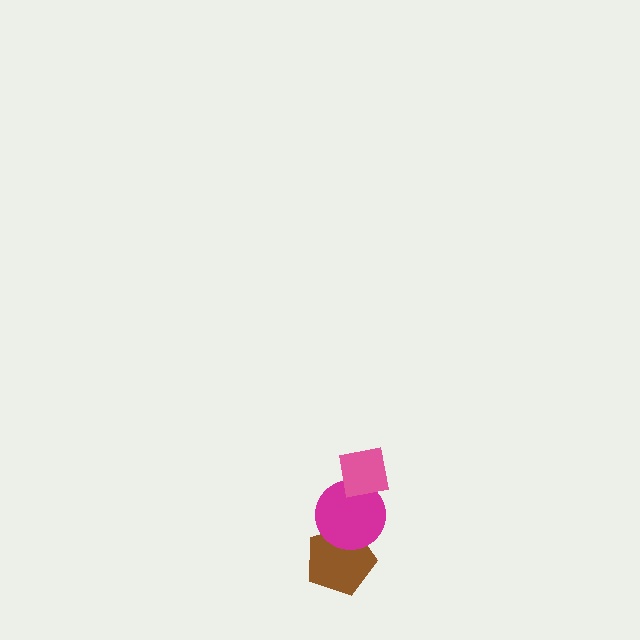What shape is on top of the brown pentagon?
The magenta circle is on top of the brown pentagon.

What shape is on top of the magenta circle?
The pink square is on top of the magenta circle.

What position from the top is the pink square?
The pink square is 1st from the top.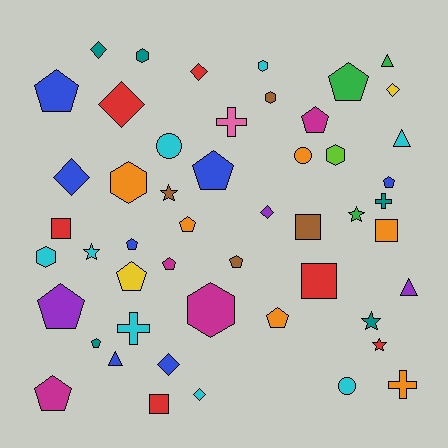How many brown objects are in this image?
There are 4 brown objects.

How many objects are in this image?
There are 50 objects.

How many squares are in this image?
There are 5 squares.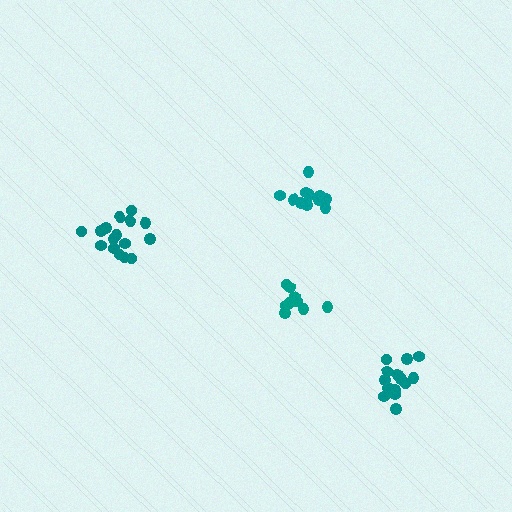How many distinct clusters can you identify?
There are 4 distinct clusters.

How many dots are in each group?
Group 1: 10 dots, Group 2: 16 dots, Group 3: 14 dots, Group 4: 11 dots (51 total).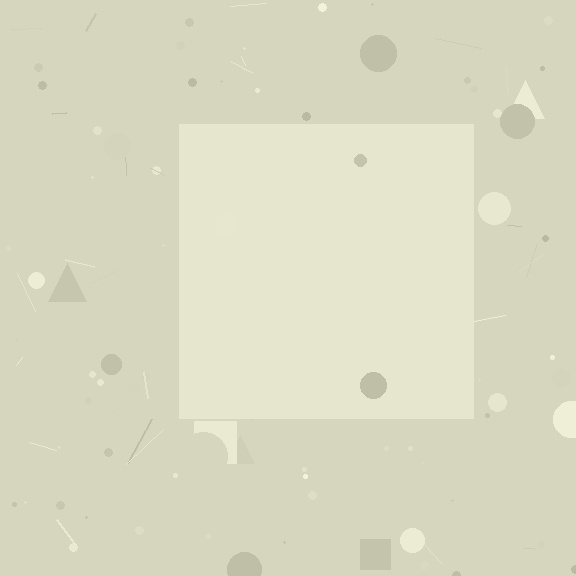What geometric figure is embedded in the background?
A square is embedded in the background.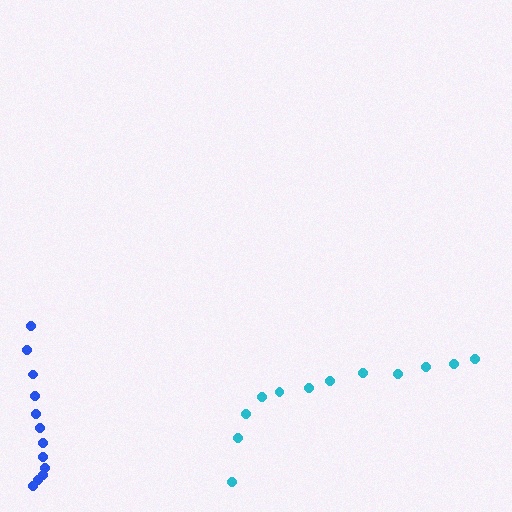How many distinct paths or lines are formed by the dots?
There are 2 distinct paths.